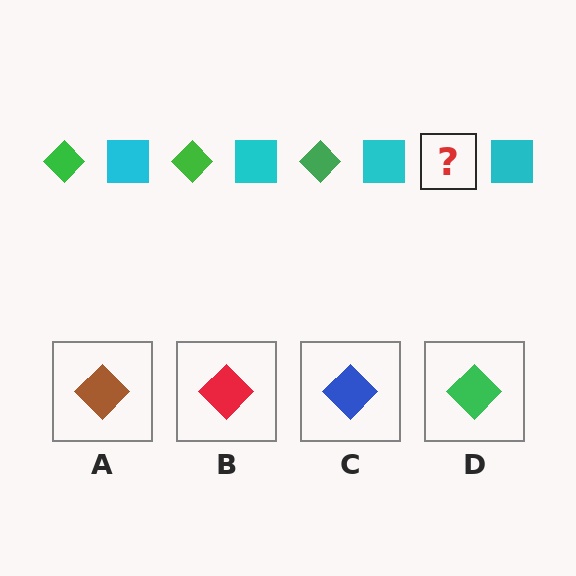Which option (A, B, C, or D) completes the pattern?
D.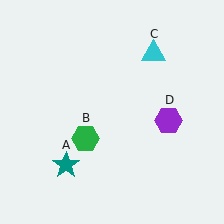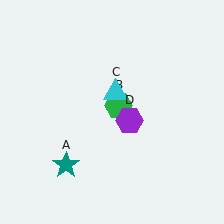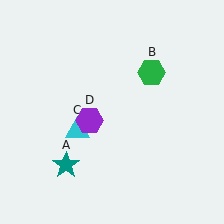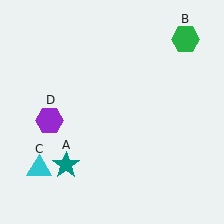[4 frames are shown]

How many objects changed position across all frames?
3 objects changed position: green hexagon (object B), cyan triangle (object C), purple hexagon (object D).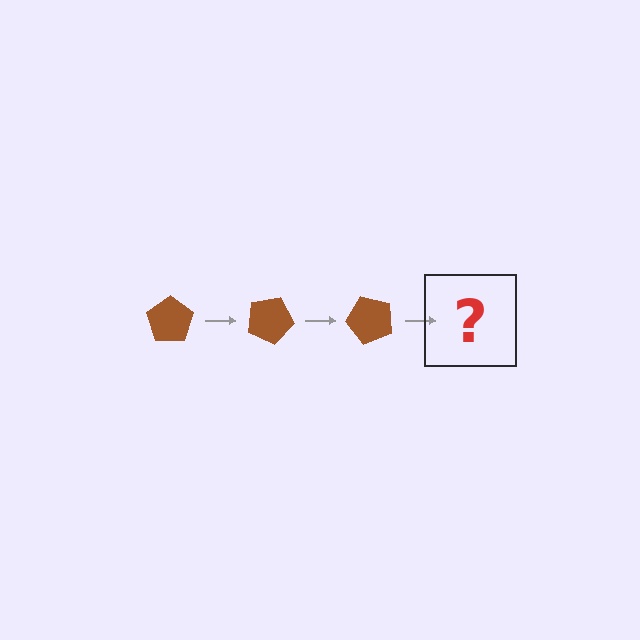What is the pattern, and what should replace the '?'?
The pattern is that the pentagon rotates 25 degrees each step. The '?' should be a brown pentagon rotated 75 degrees.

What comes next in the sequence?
The next element should be a brown pentagon rotated 75 degrees.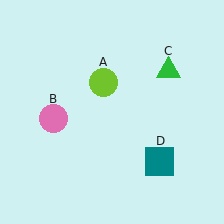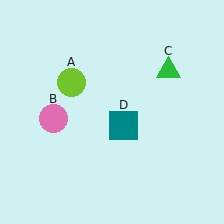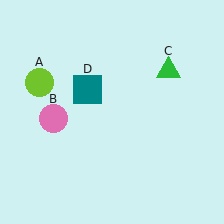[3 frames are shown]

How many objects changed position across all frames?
2 objects changed position: lime circle (object A), teal square (object D).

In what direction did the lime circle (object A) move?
The lime circle (object A) moved left.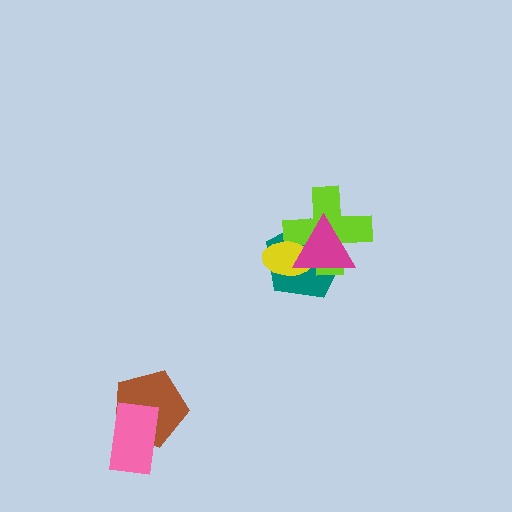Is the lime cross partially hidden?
Yes, it is partially covered by another shape.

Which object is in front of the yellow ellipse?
The magenta triangle is in front of the yellow ellipse.